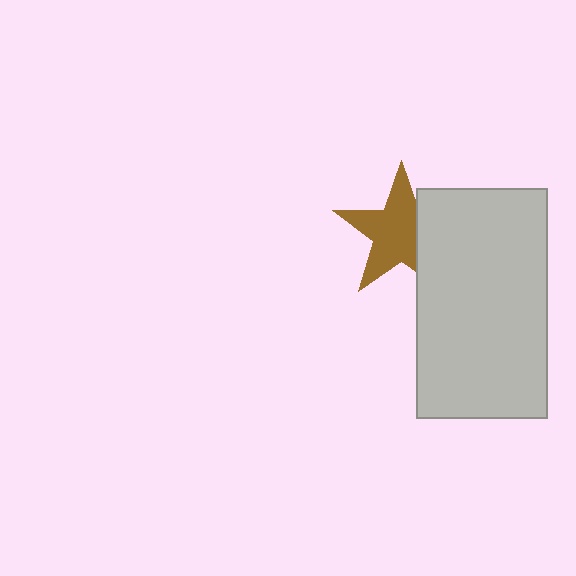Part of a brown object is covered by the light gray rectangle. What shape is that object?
It is a star.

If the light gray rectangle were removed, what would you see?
You would see the complete brown star.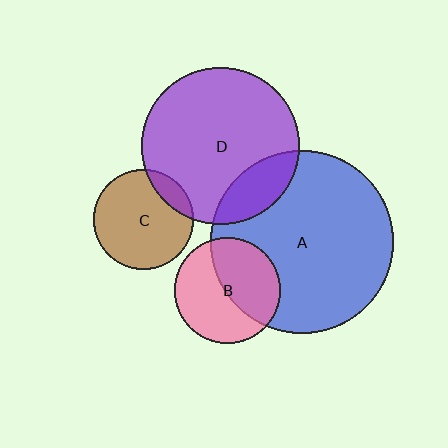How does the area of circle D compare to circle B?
Approximately 2.2 times.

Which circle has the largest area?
Circle A (blue).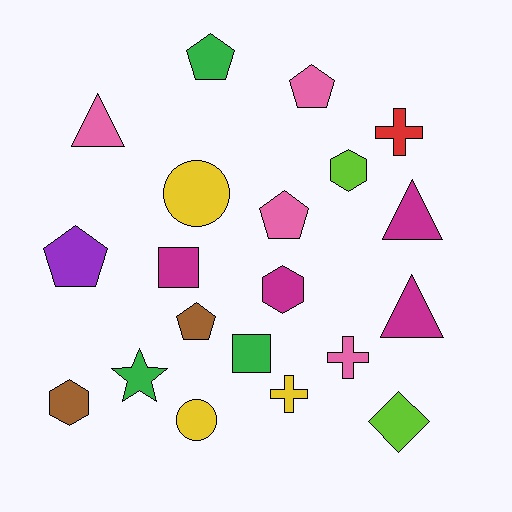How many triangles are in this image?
There are 3 triangles.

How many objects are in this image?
There are 20 objects.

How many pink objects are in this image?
There are 4 pink objects.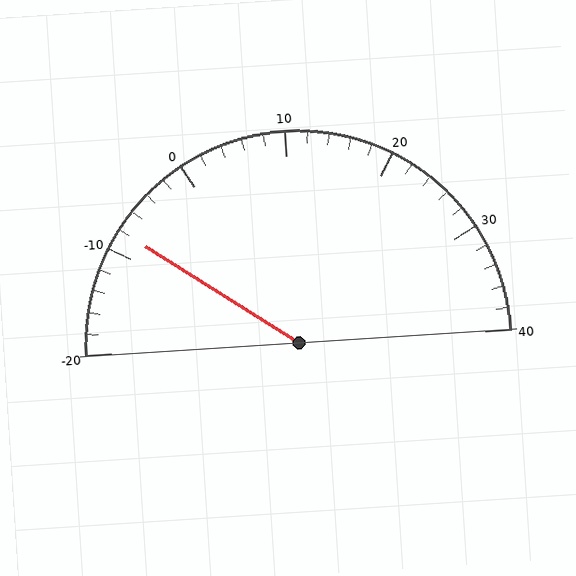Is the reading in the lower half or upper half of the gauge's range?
The reading is in the lower half of the range (-20 to 40).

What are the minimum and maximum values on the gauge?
The gauge ranges from -20 to 40.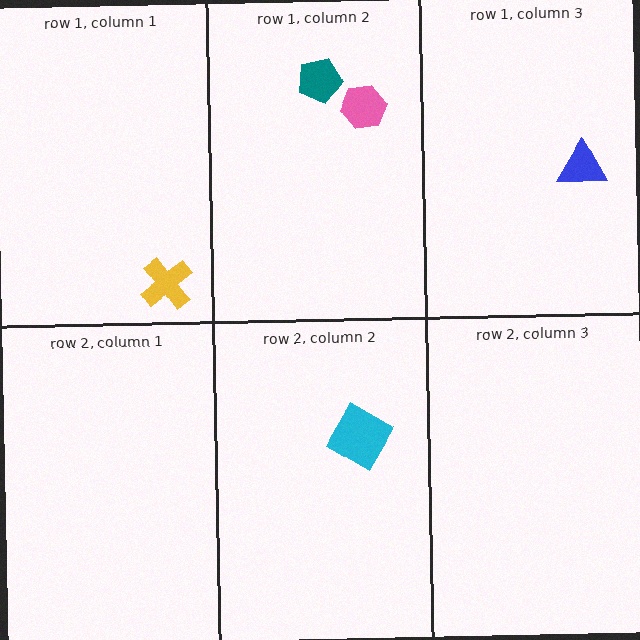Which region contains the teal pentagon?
The row 1, column 2 region.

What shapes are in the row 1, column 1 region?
The yellow cross.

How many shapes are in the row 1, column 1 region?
1.